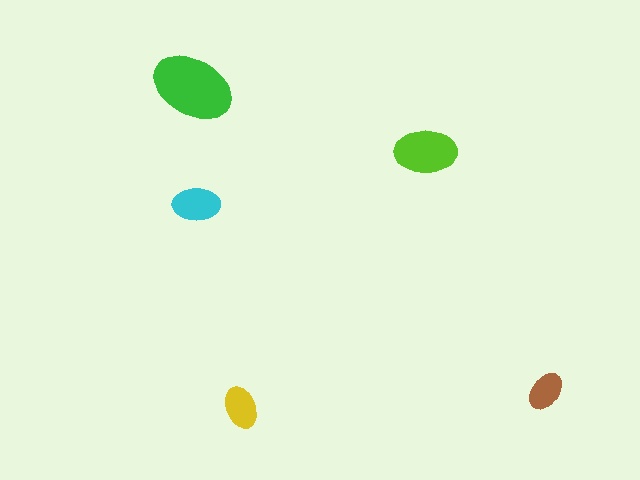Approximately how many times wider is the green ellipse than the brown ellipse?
About 2 times wider.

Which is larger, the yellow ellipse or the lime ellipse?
The lime one.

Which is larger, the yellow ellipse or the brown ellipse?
The yellow one.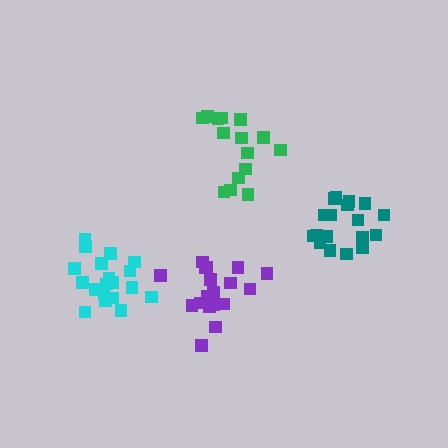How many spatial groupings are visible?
There are 4 spatial groupings.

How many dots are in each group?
Group 1: 19 dots, Group 2: 18 dots, Group 3: 15 dots, Group 4: 18 dots (70 total).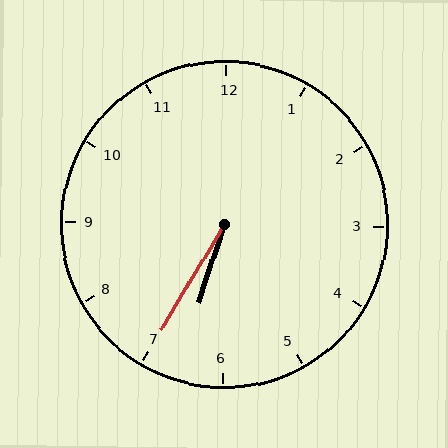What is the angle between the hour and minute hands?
Approximately 12 degrees.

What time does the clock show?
6:35.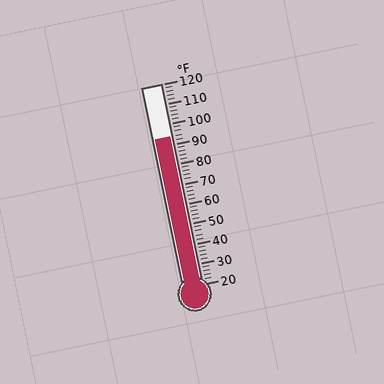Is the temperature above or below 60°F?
The temperature is above 60°F.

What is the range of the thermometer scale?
The thermometer scale ranges from 20°F to 120°F.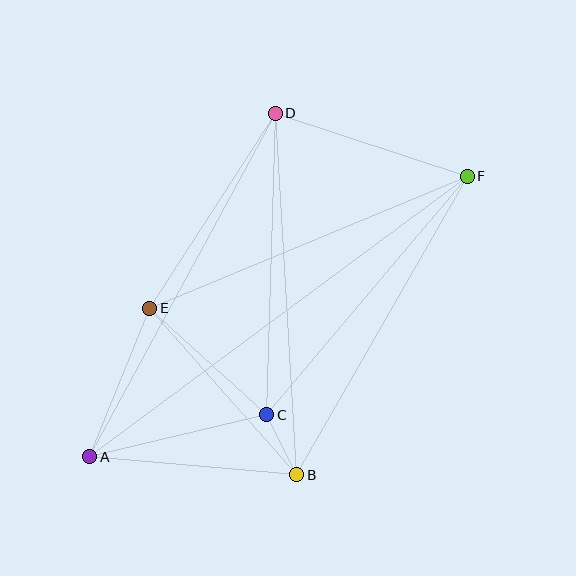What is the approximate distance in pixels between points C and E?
The distance between C and E is approximately 158 pixels.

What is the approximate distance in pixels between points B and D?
The distance between B and D is approximately 363 pixels.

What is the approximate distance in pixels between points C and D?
The distance between C and D is approximately 302 pixels.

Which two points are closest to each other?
Points B and C are closest to each other.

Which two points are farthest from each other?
Points A and F are farthest from each other.